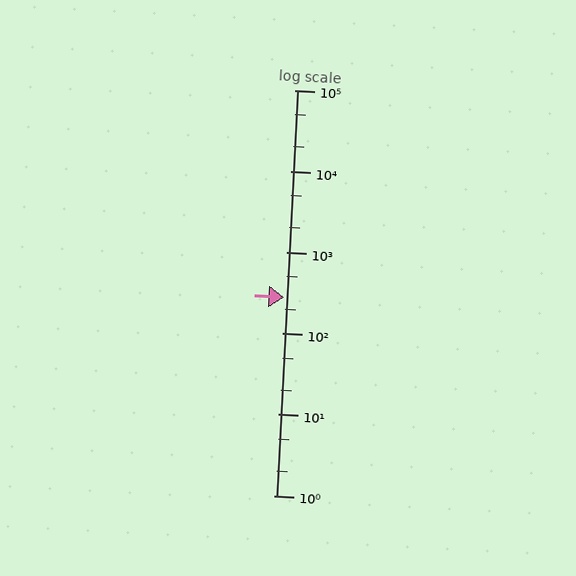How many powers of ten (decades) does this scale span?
The scale spans 5 decades, from 1 to 100000.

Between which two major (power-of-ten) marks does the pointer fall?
The pointer is between 100 and 1000.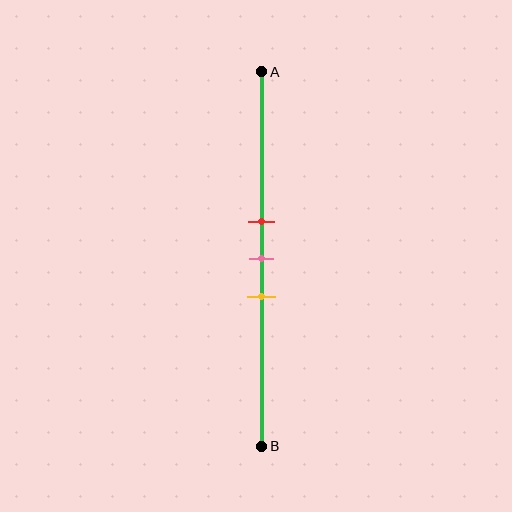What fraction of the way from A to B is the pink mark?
The pink mark is approximately 50% (0.5) of the way from A to B.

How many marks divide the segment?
There are 3 marks dividing the segment.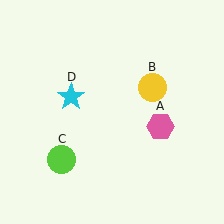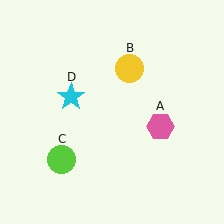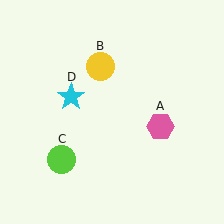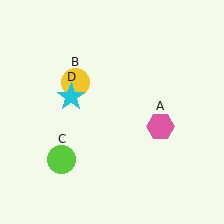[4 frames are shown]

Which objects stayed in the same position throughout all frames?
Pink hexagon (object A) and lime circle (object C) and cyan star (object D) remained stationary.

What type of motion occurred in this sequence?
The yellow circle (object B) rotated counterclockwise around the center of the scene.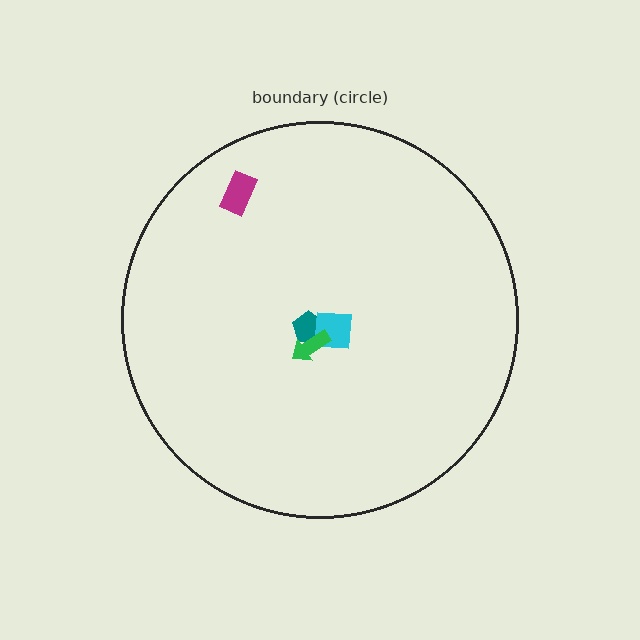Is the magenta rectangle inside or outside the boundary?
Inside.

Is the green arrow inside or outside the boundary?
Inside.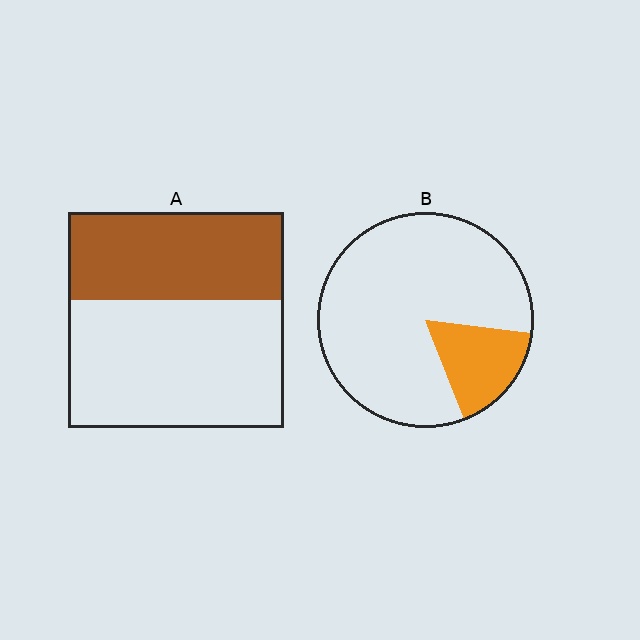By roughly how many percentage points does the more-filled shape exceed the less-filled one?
By roughly 25 percentage points (A over B).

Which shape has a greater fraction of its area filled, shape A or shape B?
Shape A.